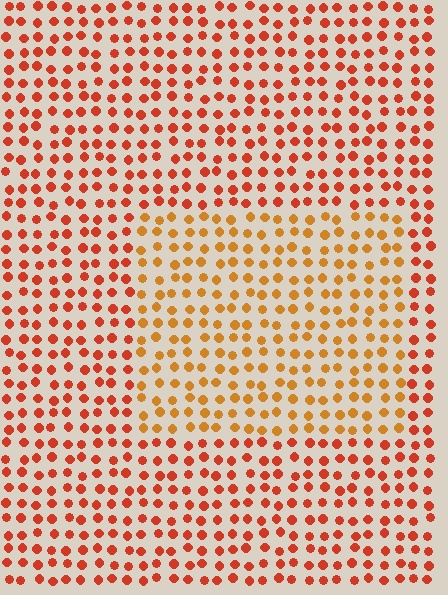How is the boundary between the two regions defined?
The boundary is defined purely by a slight shift in hue (about 27 degrees). Spacing, size, and orientation are identical on both sides.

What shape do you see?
I see a rectangle.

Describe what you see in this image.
The image is filled with small red elements in a uniform arrangement. A rectangle-shaped region is visible where the elements are tinted to a slightly different hue, forming a subtle color boundary.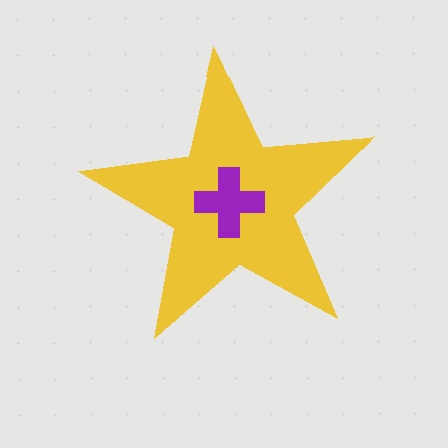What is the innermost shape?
The purple cross.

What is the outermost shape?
The yellow star.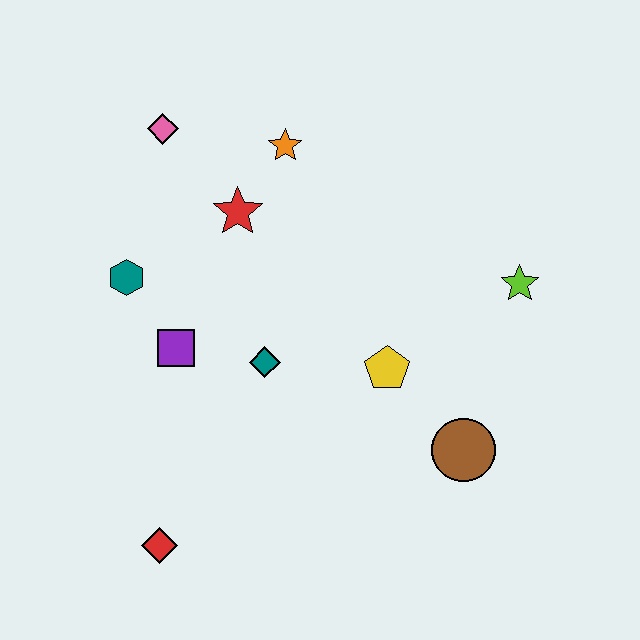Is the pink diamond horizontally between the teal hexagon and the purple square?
Yes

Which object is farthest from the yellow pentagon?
The pink diamond is farthest from the yellow pentagon.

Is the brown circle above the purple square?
No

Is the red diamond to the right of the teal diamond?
No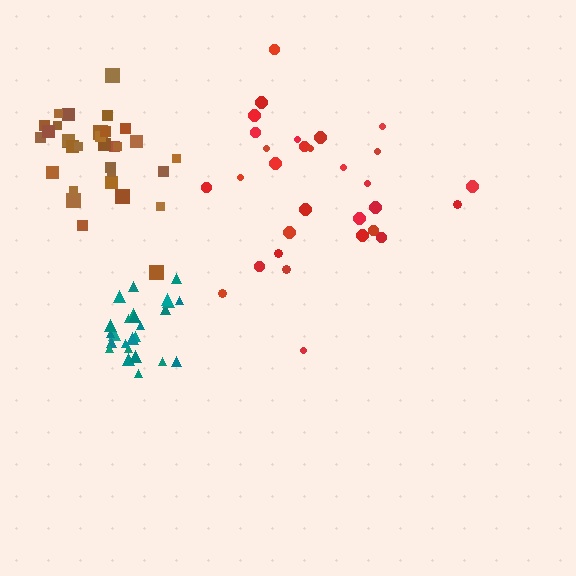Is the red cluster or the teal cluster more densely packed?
Teal.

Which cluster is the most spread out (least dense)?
Red.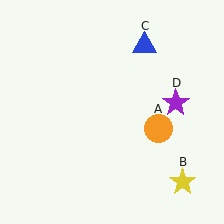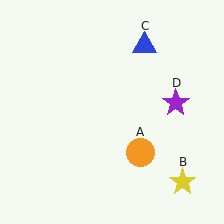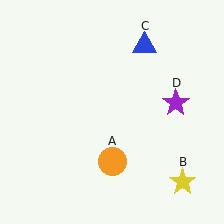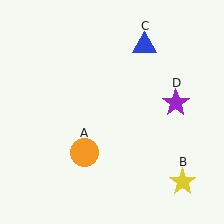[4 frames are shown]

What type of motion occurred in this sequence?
The orange circle (object A) rotated clockwise around the center of the scene.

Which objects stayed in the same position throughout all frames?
Yellow star (object B) and blue triangle (object C) and purple star (object D) remained stationary.